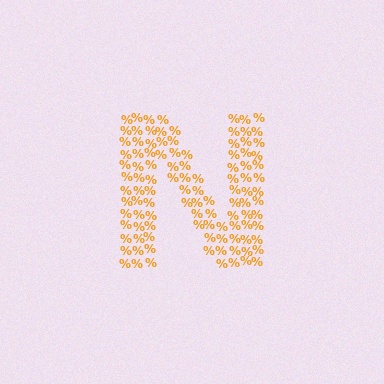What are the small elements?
The small elements are percent signs.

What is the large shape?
The large shape is the letter N.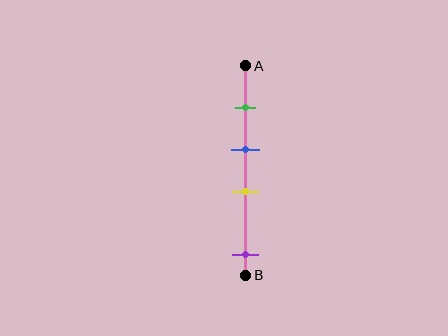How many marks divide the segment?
There are 4 marks dividing the segment.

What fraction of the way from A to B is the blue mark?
The blue mark is approximately 40% (0.4) of the way from A to B.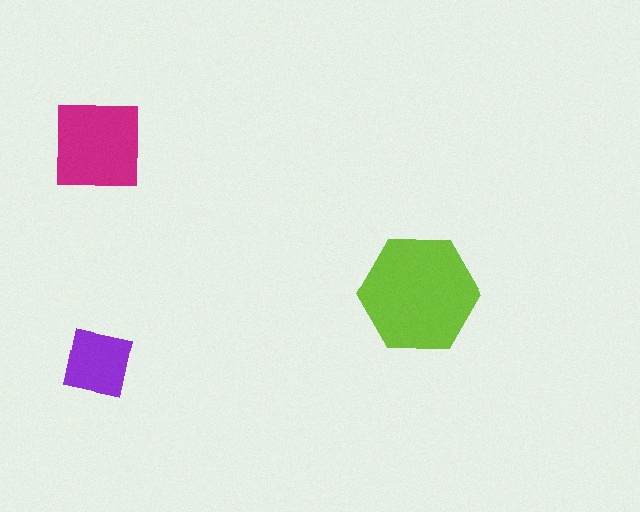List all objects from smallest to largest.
The purple square, the magenta square, the lime hexagon.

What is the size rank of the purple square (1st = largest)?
3rd.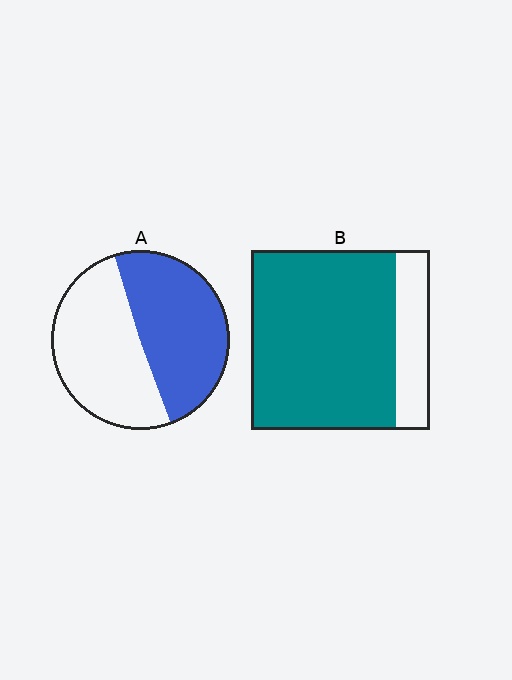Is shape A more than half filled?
Roughly half.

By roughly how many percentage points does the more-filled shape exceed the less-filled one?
By roughly 30 percentage points (B over A).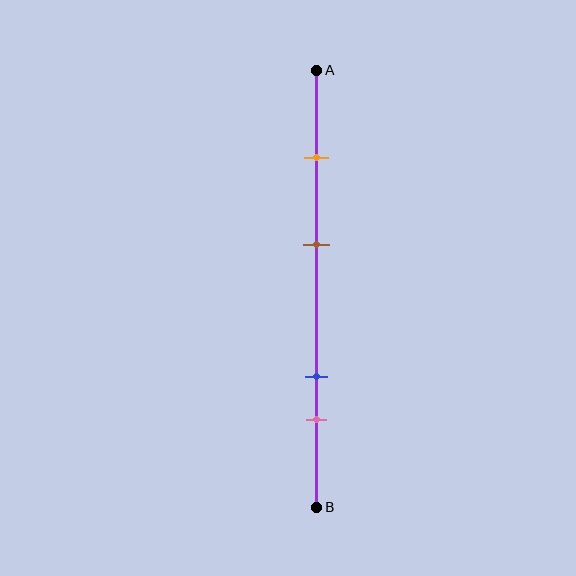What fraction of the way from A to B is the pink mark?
The pink mark is approximately 80% (0.8) of the way from A to B.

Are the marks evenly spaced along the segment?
No, the marks are not evenly spaced.